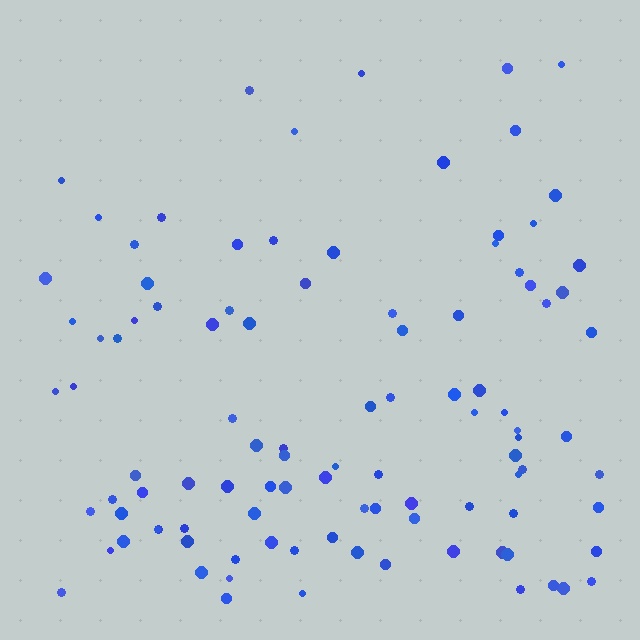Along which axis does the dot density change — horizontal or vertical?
Vertical.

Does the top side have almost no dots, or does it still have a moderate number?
Still a moderate number, just noticeably fewer than the bottom.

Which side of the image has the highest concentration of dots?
The bottom.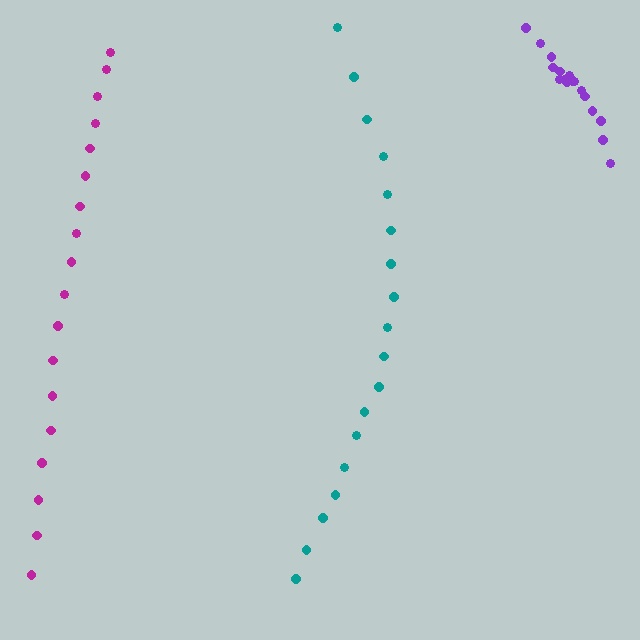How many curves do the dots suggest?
There are 3 distinct paths.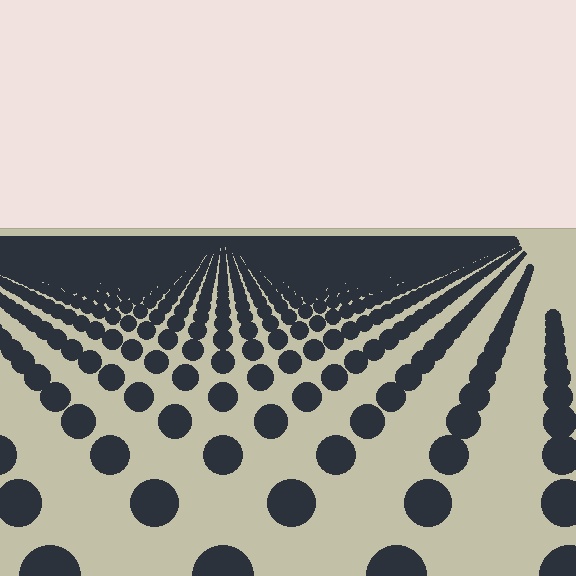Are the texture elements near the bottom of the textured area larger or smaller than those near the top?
Larger. Near the bottom, elements are closer to the viewer and appear at a bigger on-screen size.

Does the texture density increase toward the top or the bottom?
Density increases toward the top.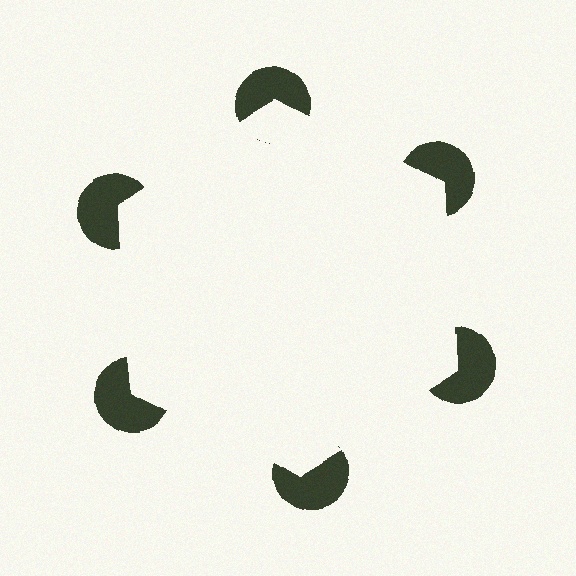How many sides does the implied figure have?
6 sides.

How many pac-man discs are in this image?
There are 6 — one at each vertex of the illusory hexagon.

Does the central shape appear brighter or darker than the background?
It typically appears slightly brighter than the background, even though no actual brightness change is drawn.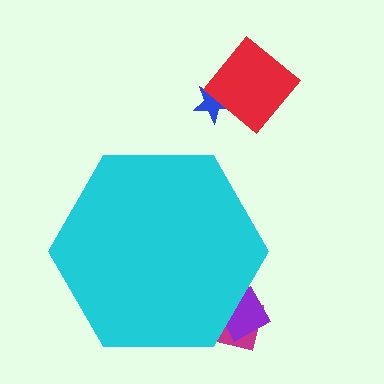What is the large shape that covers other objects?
A cyan hexagon.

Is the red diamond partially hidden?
No, the red diamond is fully visible.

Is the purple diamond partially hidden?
Yes, the purple diamond is partially hidden behind the cyan hexagon.